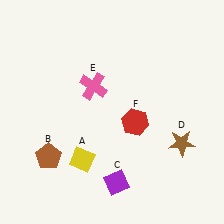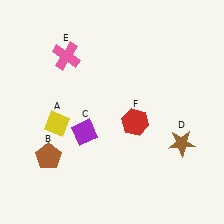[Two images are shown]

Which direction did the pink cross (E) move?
The pink cross (E) moved up.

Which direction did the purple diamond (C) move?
The purple diamond (C) moved up.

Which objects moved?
The objects that moved are: the yellow diamond (A), the purple diamond (C), the pink cross (E).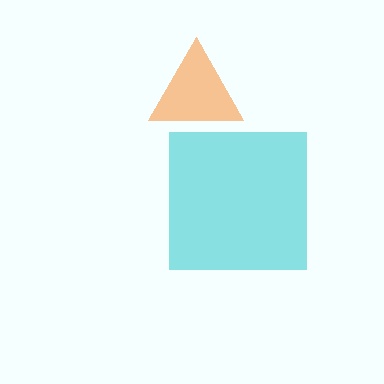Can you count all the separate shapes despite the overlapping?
Yes, there are 2 separate shapes.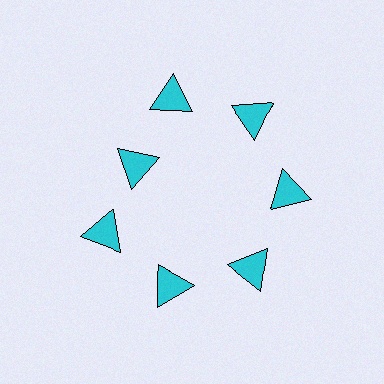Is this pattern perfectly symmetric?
No. The 7 cyan triangles are arranged in a ring, but one element near the 10 o'clock position is pulled inward toward the center, breaking the 7-fold rotational symmetry.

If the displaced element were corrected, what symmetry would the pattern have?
It would have 7-fold rotational symmetry — the pattern would map onto itself every 51 degrees.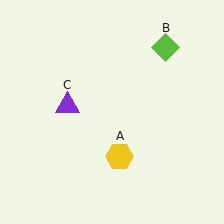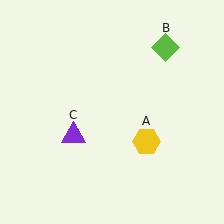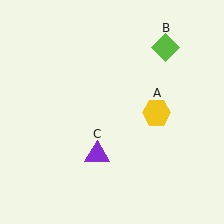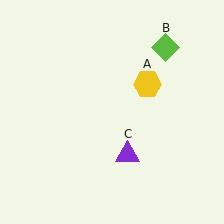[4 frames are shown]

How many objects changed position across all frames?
2 objects changed position: yellow hexagon (object A), purple triangle (object C).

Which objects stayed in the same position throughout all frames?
Lime diamond (object B) remained stationary.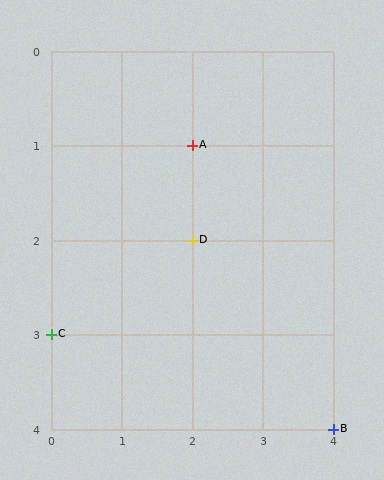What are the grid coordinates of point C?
Point C is at grid coordinates (0, 3).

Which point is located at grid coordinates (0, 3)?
Point C is at (0, 3).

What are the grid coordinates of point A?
Point A is at grid coordinates (2, 1).